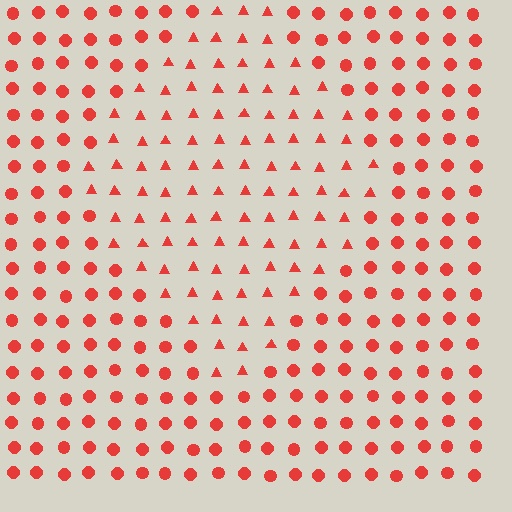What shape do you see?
I see a diamond.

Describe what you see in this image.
The image is filled with small red elements arranged in a uniform grid. A diamond-shaped region contains triangles, while the surrounding area contains circles. The boundary is defined purely by the change in element shape.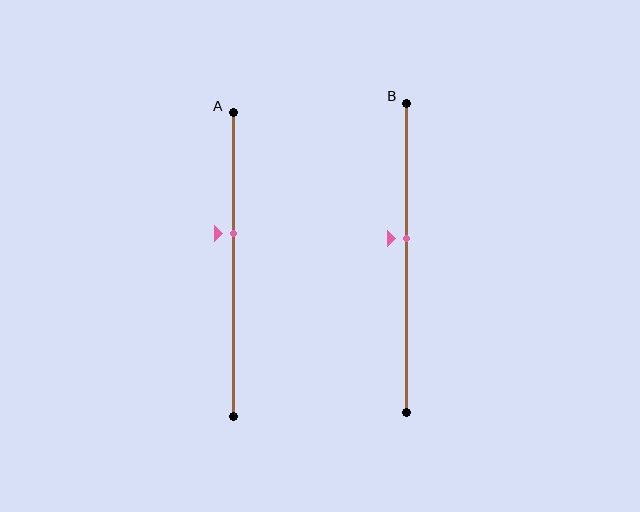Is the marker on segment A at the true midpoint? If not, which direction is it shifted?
No, the marker on segment A is shifted upward by about 10% of the segment length.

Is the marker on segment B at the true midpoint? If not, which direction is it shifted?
No, the marker on segment B is shifted upward by about 6% of the segment length.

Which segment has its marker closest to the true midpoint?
Segment B has its marker closest to the true midpoint.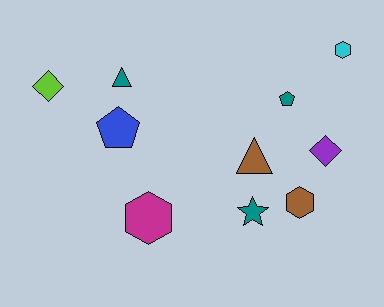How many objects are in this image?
There are 10 objects.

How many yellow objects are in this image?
There are no yellow objects.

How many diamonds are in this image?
There are 2 diamonds.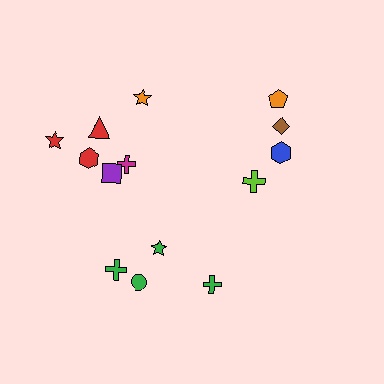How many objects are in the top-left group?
There are 6 objects.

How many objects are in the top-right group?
There are 4 objects.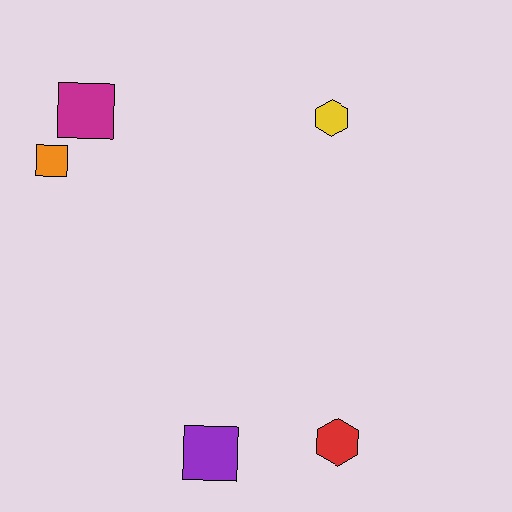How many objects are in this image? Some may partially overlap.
There are 5 objects.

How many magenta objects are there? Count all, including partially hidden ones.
There is 1 magenta object.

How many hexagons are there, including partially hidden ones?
There are 2 hexagons.